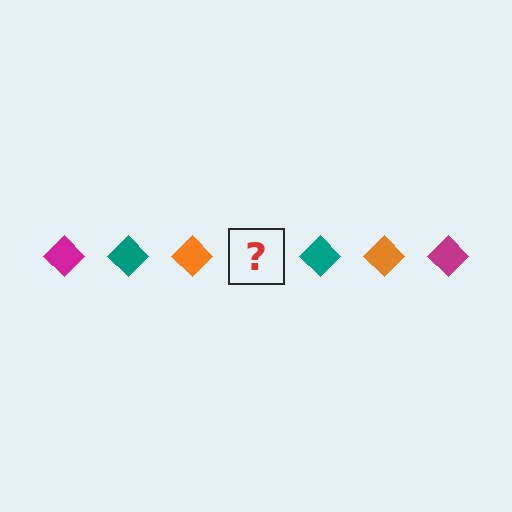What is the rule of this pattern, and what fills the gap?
The rule is that the pattern cycles through magenta, teal, orange diamonds. The gap should be filled with a magenta diamond.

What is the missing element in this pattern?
The missing element is a magenta diamond.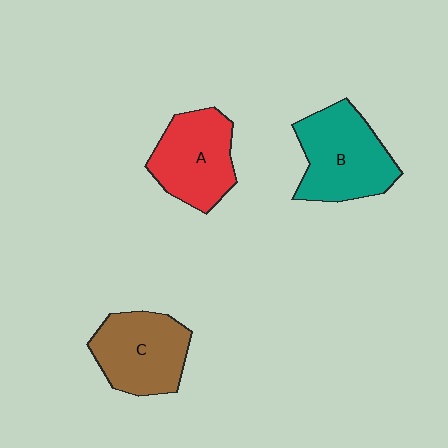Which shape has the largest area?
Shape B (teal).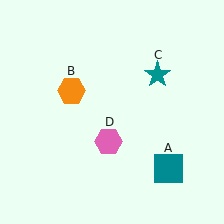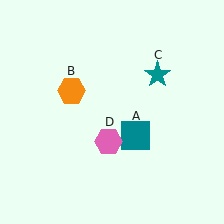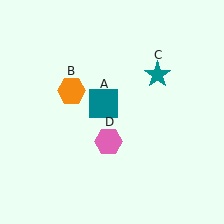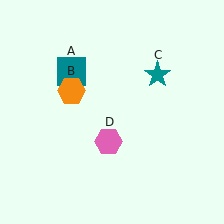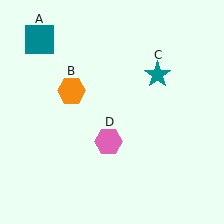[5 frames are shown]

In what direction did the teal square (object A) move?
The teal square (object A) moved up and to the left.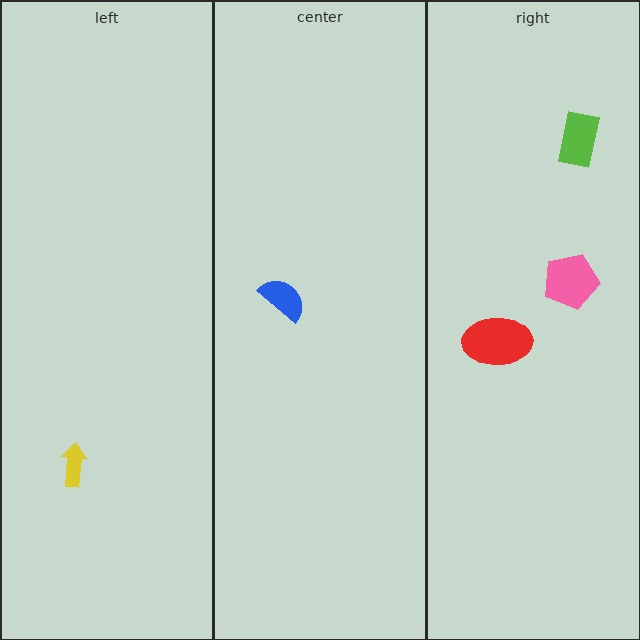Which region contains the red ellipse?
The right region.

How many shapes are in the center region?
1.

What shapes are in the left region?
The yellow arrow.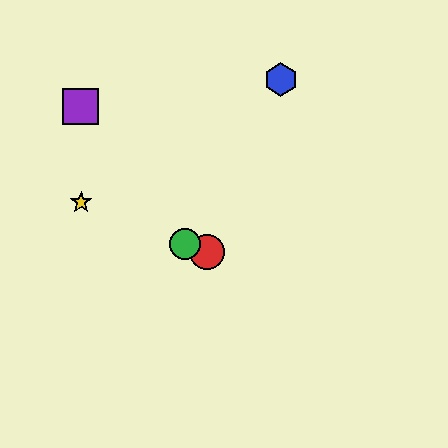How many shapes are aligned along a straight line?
3 shapes (the red circle, the green circle, the yellow star) are aligned along a straight line.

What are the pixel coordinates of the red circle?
The red circle is at (207, 252).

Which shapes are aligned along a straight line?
The red circle, the green circle, the yellow star are aligned along a straight line.